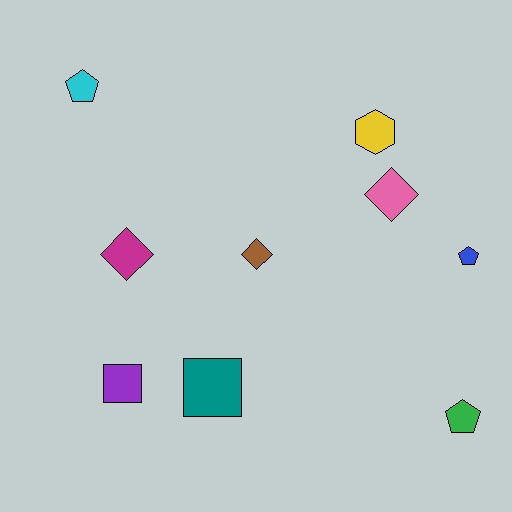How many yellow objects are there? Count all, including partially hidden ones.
There is 1 yellow object.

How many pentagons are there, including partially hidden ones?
There are 3 pentagons.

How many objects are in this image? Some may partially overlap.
There are 9 objects.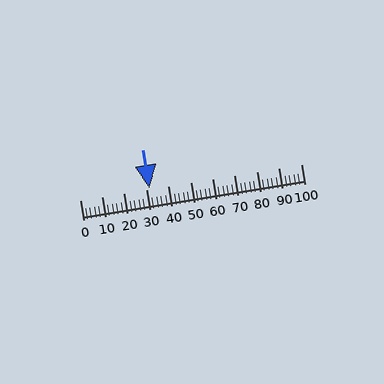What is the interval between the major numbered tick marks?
The major tick marks are spaced 10 units apart.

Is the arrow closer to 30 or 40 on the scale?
The arrow is closer to 30.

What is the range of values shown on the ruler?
The ruler shows values from 0 to 100.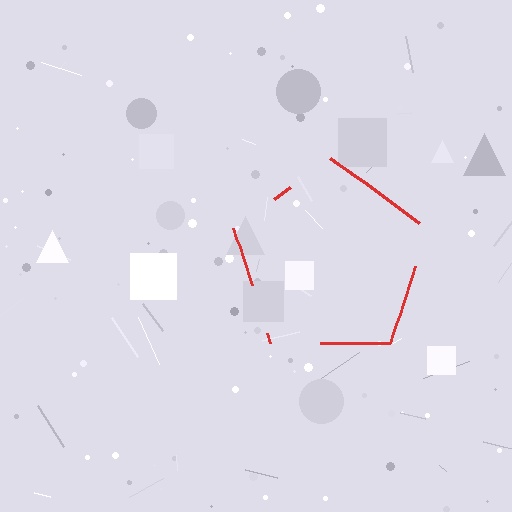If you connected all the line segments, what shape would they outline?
They would outline a pentagon.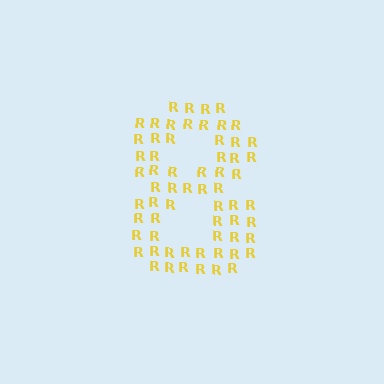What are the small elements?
The small elements are letter R's.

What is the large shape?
The large shape is the digit 8.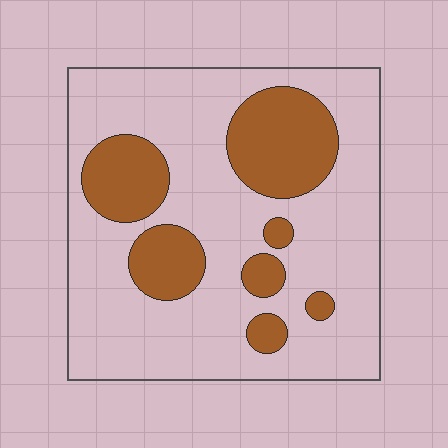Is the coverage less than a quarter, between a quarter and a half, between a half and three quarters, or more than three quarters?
Between a quarter and a half.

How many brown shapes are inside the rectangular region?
7.